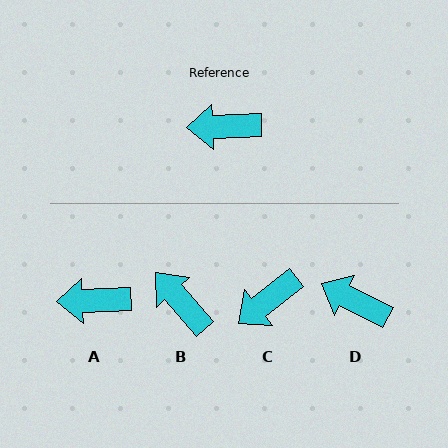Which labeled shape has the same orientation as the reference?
A.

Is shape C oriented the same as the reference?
No, it is off by about 36 degrees.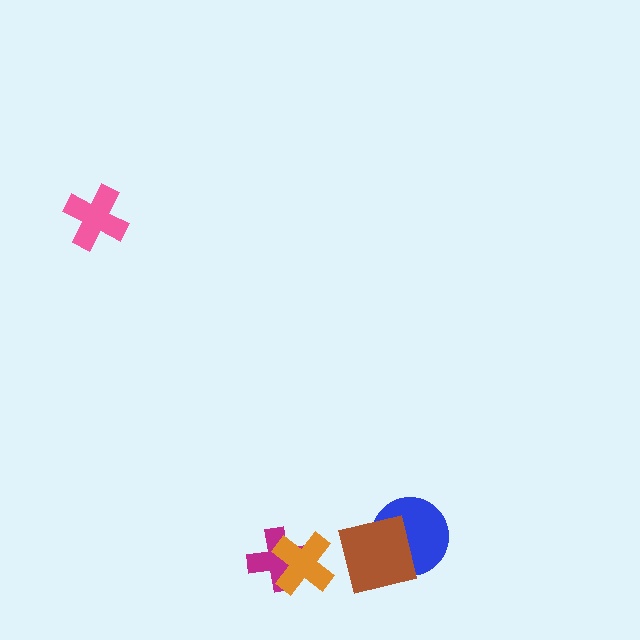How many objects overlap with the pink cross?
0 objects overlap with the pink cross.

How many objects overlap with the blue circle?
1 object overlaps with the blue circle.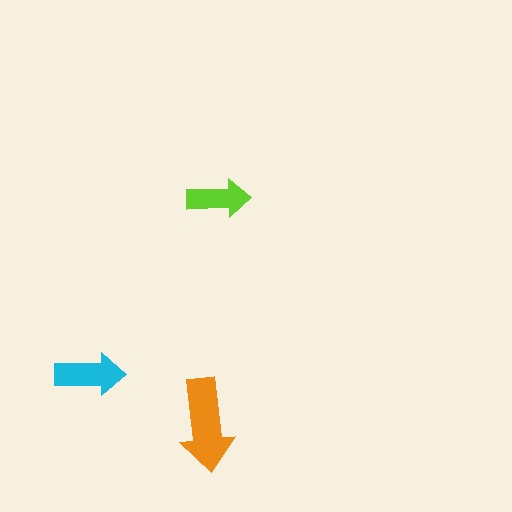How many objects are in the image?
There are 3 objects in the image.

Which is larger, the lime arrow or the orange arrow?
The orange one.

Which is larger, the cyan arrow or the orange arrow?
The orange one.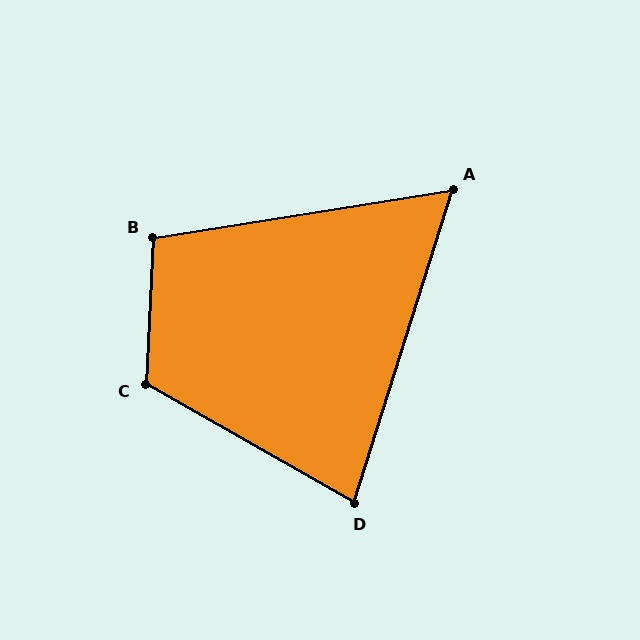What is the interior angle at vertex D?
Approximately 78 degrees (acute).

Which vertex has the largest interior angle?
C, at approximately 117 degrees.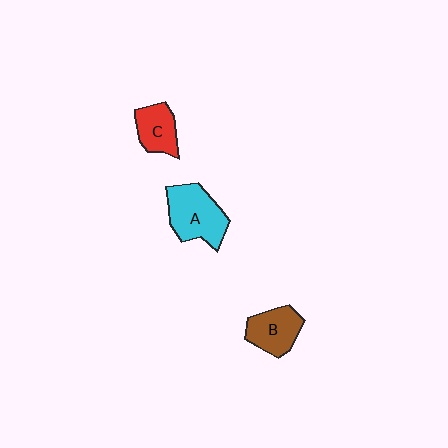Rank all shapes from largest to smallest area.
From largest to smallest: A (cyan), B (brown), C (red).